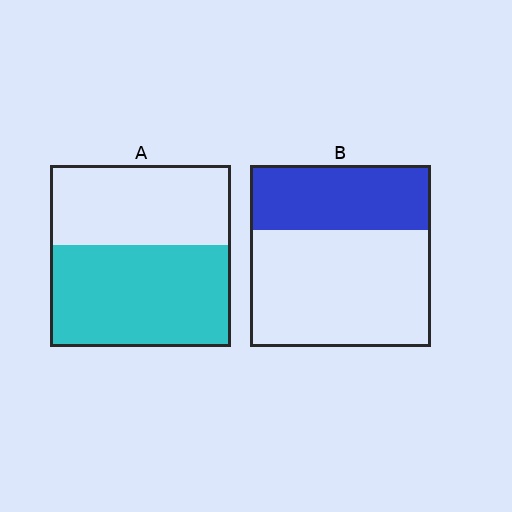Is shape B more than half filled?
No.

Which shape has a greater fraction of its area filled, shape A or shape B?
Shape A.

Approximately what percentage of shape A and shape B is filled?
A is approximately 55% and B is approximately 35%.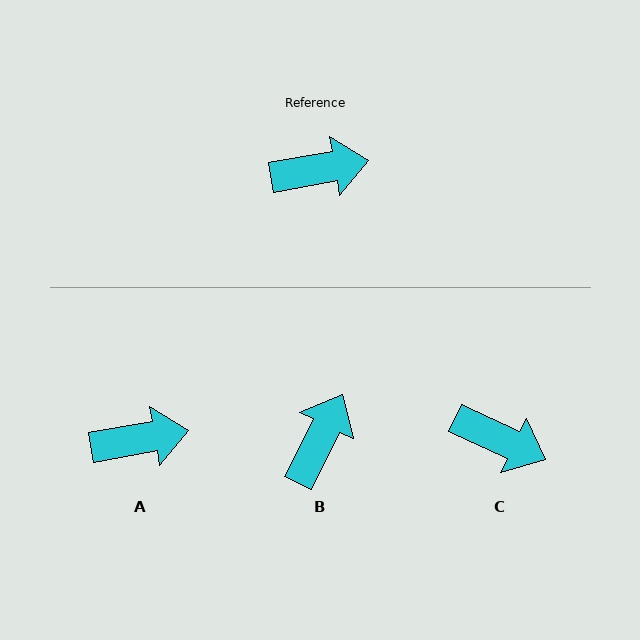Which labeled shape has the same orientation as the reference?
A.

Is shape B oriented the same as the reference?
No, it is off by about 54 degrees.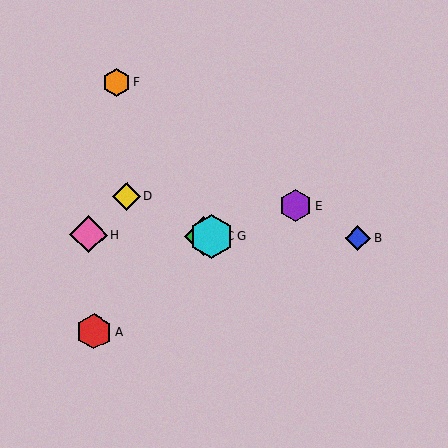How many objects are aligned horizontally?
4 objects (B, C, G, H) are aligned horizontally.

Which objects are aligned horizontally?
Objects B, C, G, H are aligned horizontally.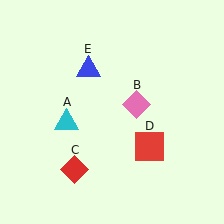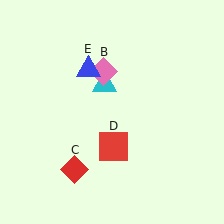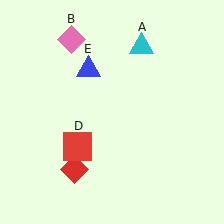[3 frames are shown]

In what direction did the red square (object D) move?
The red square (object D) moved left.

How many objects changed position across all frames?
3 objects changed position: cyan triangle (object A), pink diamond (object B), red square (object D).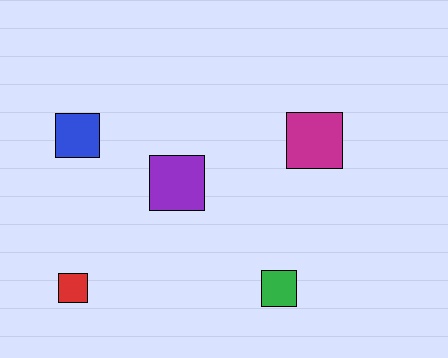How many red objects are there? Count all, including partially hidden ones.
There is 1 red object.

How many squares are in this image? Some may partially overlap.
There are 5 squares.